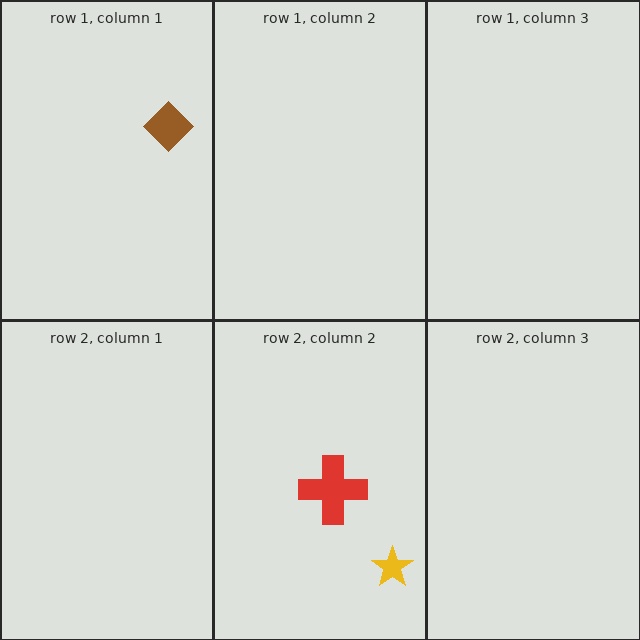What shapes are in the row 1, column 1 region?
The brown diamond.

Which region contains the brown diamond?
The row 1, column 1 region.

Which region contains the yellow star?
The row 2, column 2 region.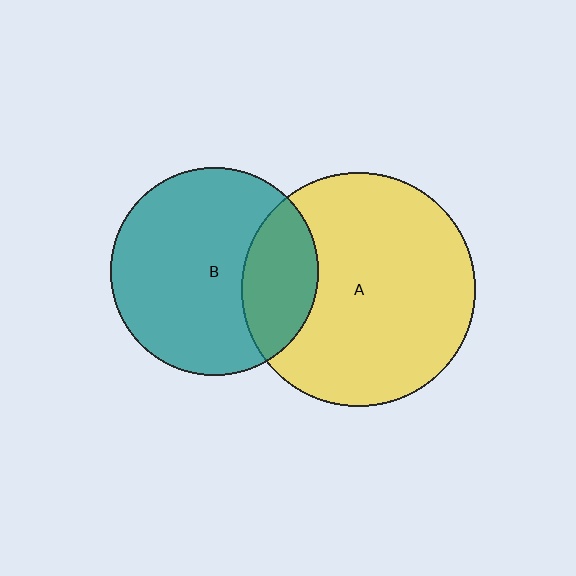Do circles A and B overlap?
Yes.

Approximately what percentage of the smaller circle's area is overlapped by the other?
Approximately 25%.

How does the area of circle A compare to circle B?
Approximately 1.3 times.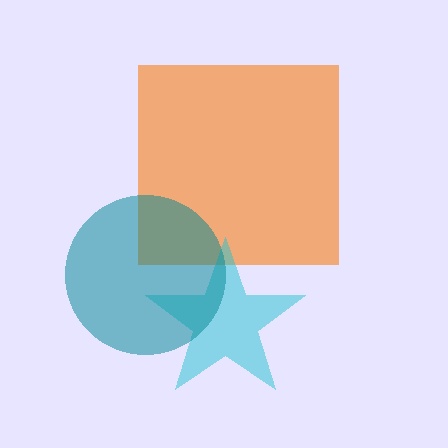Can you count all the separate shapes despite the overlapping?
Yes, there are 3 separate shapes.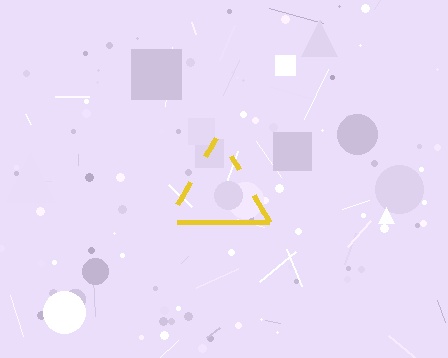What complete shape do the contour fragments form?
The contour fragments form a triangle.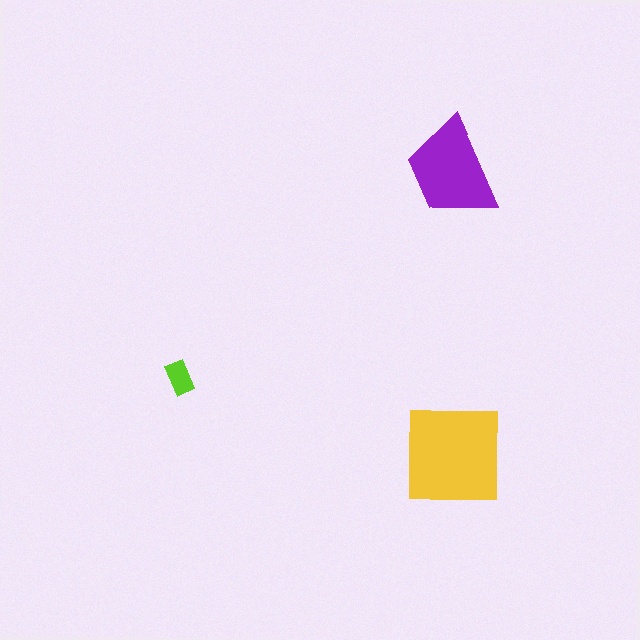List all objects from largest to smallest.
The yellow square, the purple trapezoid, the lime rectangle.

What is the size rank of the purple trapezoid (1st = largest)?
2nd.